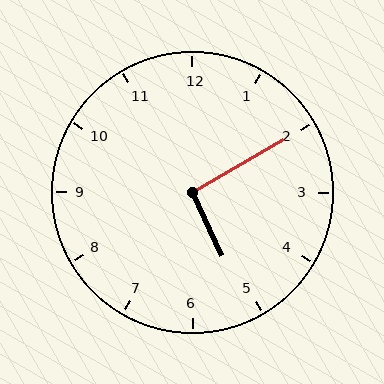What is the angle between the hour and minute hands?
Approximately 95 degrees.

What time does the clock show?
5:10.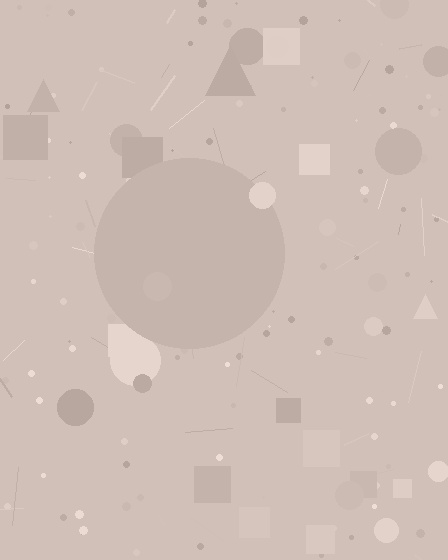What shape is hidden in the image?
A circle is hidden in the image.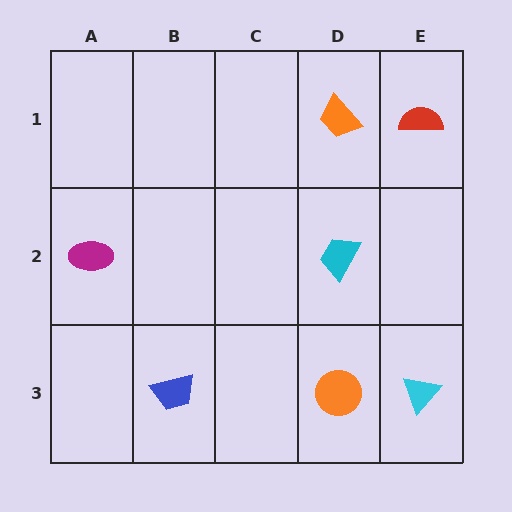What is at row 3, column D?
An orange circle.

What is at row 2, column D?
A cyan trapezoid.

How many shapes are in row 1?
2 shapes.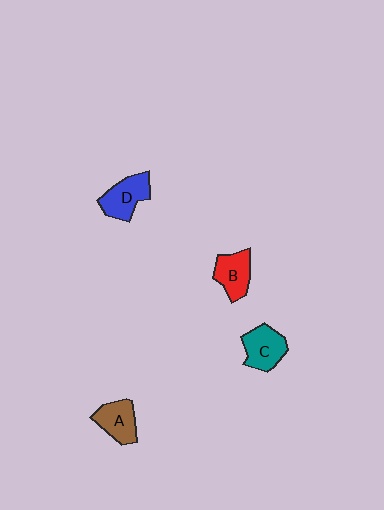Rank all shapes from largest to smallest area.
From largest to smallest: D (blue), C (teal), A (brown), B (red).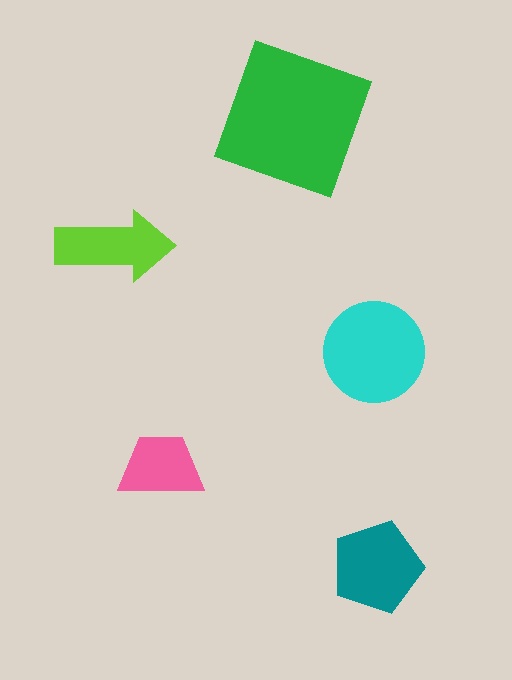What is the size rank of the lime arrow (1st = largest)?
4th.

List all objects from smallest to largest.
The pink trapezoid, the lime arrow, the teal pentagon, the cyan circle, the green square.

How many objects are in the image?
There are 5 objects in the image.